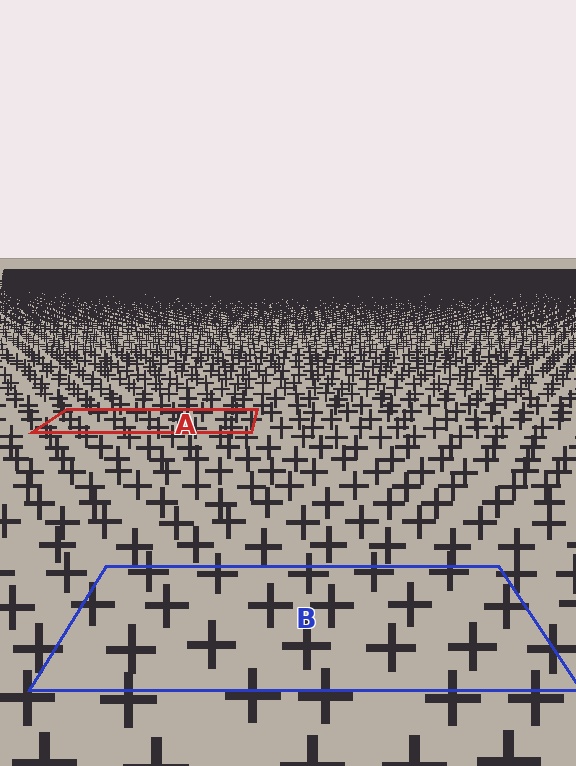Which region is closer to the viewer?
Region B is closer. The texture elements there are larger and more spread out.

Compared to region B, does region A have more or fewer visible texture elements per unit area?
Region A has more texture elements per unit area — they are packed more densely because it is farther away.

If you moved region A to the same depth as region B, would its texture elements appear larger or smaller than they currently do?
They would appear larger. At a closer depth, the same texture elements are projected at a bigger on-screen size.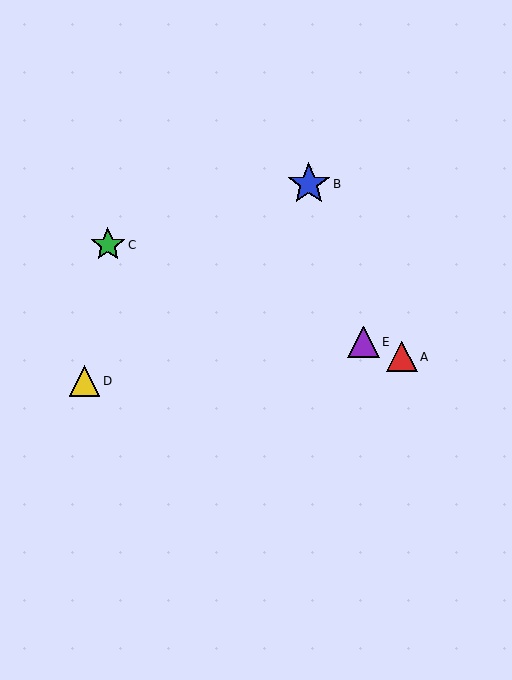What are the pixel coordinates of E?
Object E is at (363, 342).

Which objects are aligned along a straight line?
Objects A, C, E are aligned along a straight line.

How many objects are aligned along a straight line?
3 objects (A, C, E) are aligned along a straight line.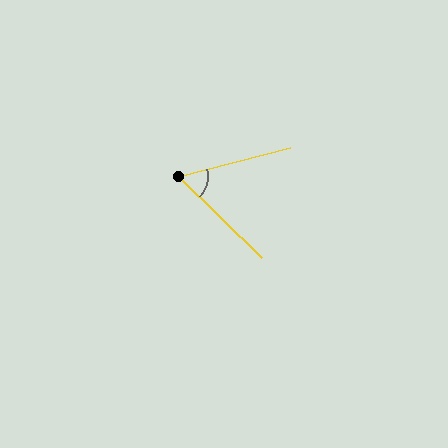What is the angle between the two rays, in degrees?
Approximately 58 degrees.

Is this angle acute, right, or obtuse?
It is acute.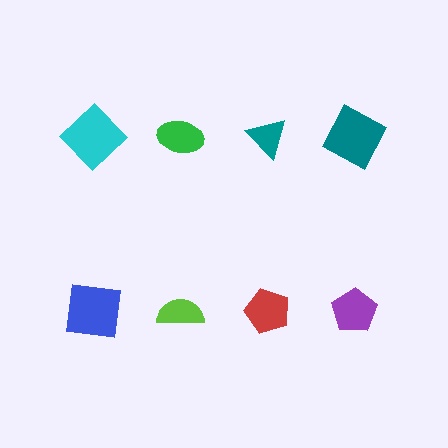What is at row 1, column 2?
A green ellipse.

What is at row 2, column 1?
A blue square.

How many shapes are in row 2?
4 shapes.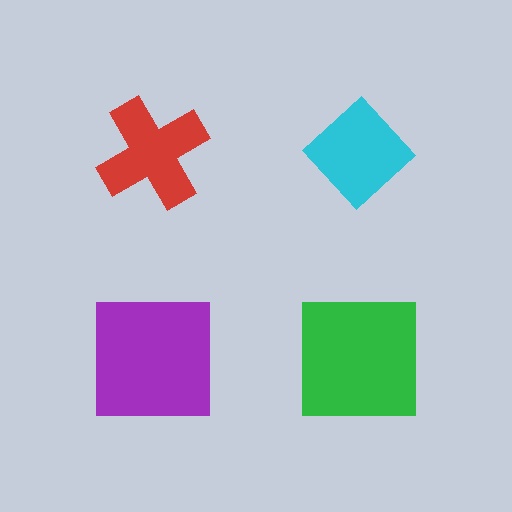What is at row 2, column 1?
A purple square.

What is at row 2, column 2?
A green square.